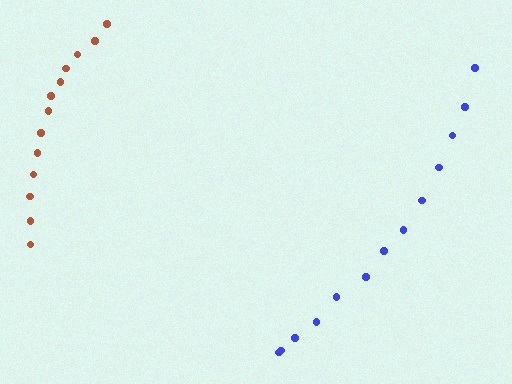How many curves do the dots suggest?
There are 2 distinct paths.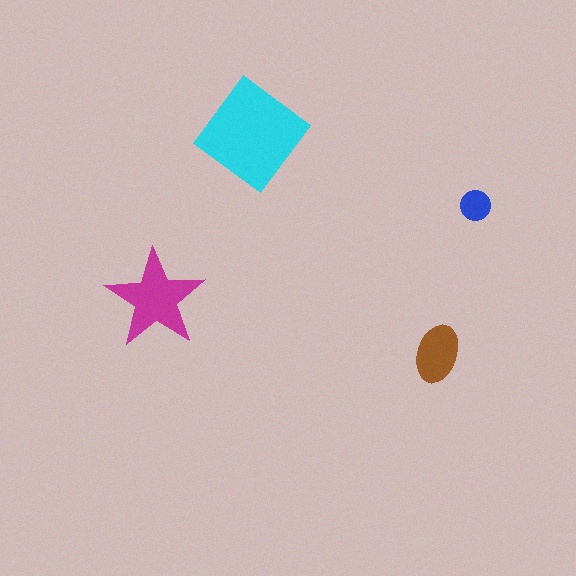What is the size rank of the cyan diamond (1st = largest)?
1st.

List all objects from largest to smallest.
The cyan diamond, the magenta star, the brown ellipse, the blue circle.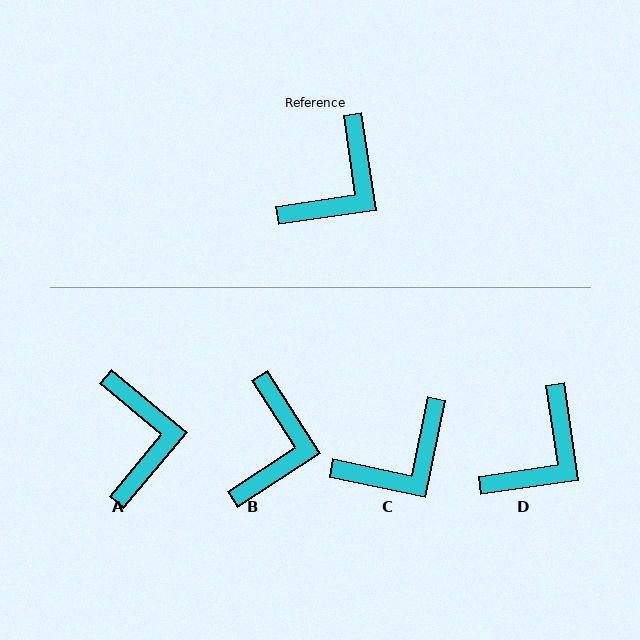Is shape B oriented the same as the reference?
No, it is off by about 25 degrees.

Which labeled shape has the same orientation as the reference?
D.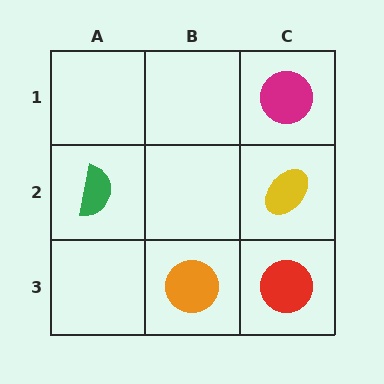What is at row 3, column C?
A red circle.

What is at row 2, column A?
A green semicircle.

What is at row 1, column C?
A magenta circle.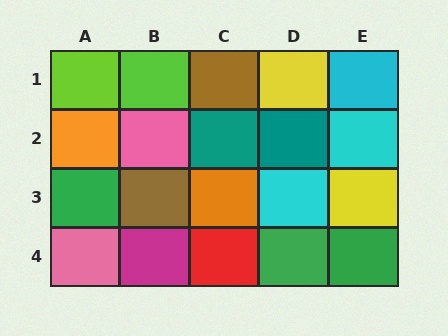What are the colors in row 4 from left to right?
Pink, magenta, red, green, green.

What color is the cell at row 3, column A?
Green.